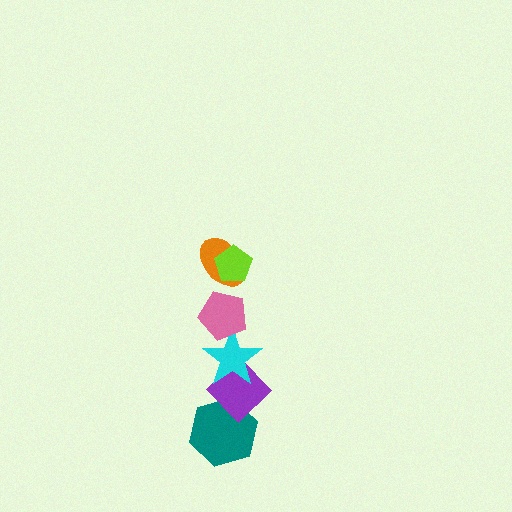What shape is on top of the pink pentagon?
The orange ellipse is on top of the pink pentagon.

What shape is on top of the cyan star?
The pink pentagon is on top of the cyan star.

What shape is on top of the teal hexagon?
The purple diamond is on top of the teal hexagon.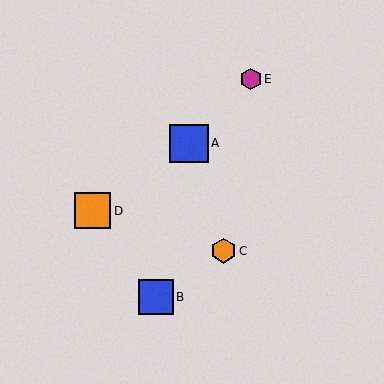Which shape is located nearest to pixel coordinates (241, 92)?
The magenta hexagon (labeled E) at (251, 79) is nearest to that location.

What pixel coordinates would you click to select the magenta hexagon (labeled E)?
Click at (251, 79) to select the magenta hexagon E.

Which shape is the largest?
The blue square (labeled A) is the largest.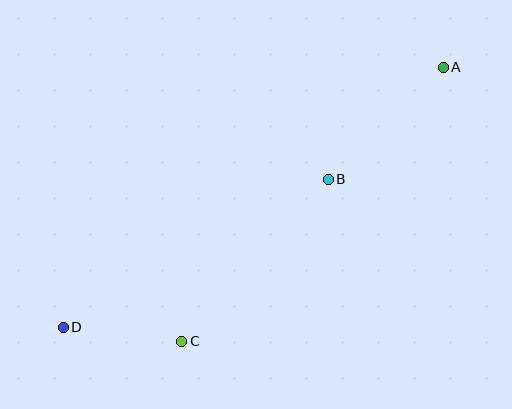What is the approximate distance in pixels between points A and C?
The distance between A and C is approximately 379 pixels.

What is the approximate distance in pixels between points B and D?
The distance between B and D is approximately 303 pixels.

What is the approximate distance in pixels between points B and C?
The distance between B and C is approximately 219 pixels.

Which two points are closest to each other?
Points C and D are closest to each other.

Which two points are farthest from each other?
Points A and D are farthest from each other.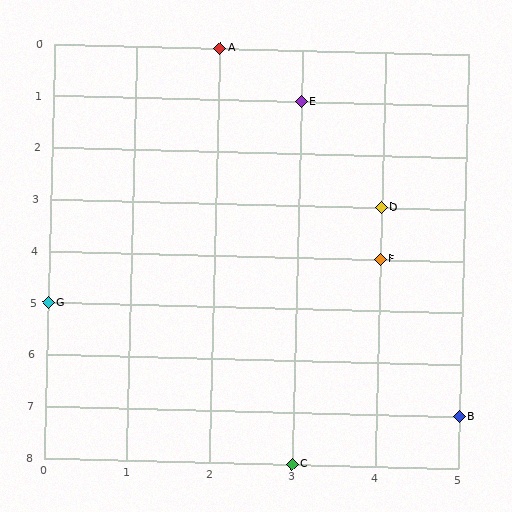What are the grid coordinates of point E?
Point E is at grid coordinates (3, 1).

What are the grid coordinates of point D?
Point D is at grid coordinates (4, 3).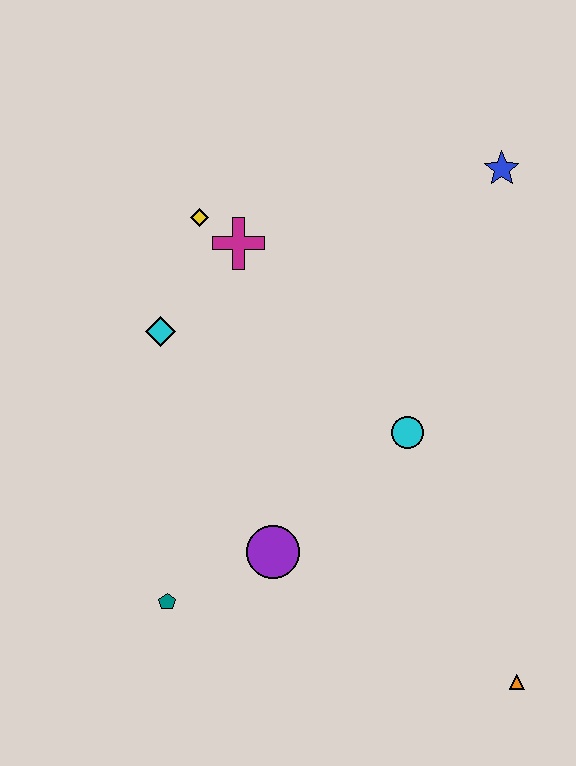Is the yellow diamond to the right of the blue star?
No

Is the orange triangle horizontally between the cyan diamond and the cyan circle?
No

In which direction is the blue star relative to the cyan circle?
The blue star is above the cyan circle.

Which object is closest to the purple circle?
The teal pentagon is closest to the purple circle.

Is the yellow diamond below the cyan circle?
No